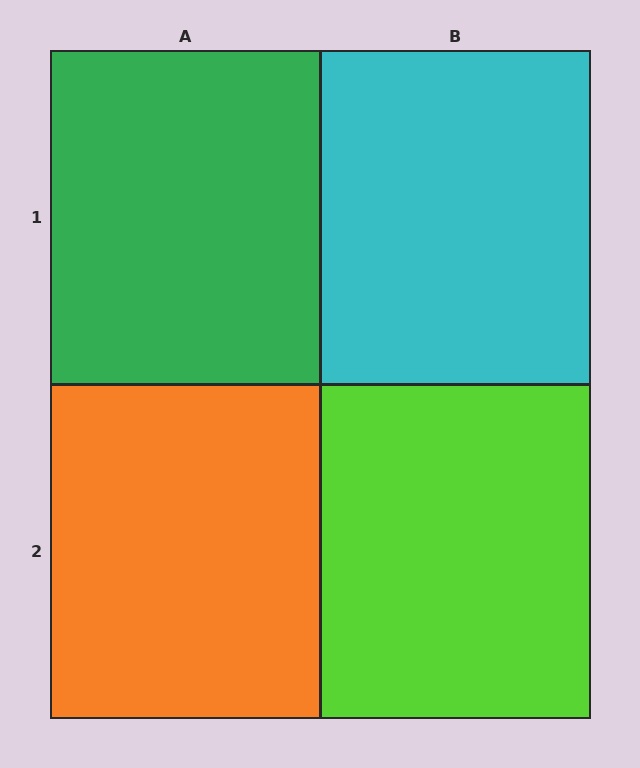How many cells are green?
1 cell is green.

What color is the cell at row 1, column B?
Cyan.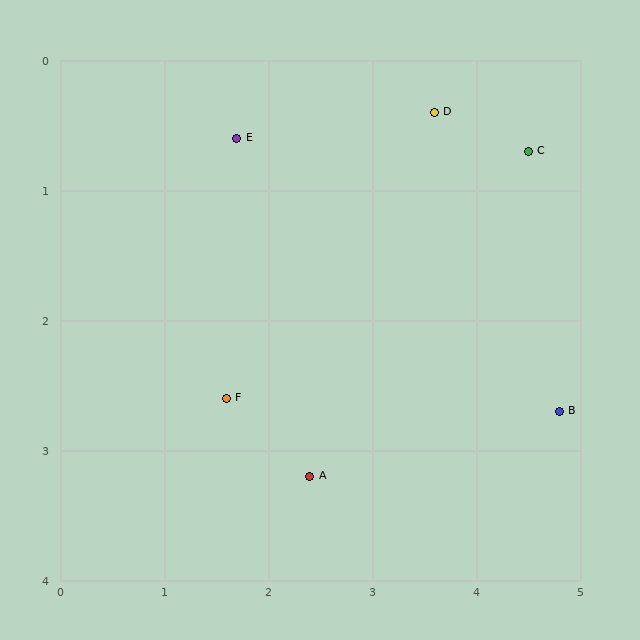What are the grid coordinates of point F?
Point F is at approximately (1.6, 2.6).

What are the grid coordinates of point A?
Point A is at approximately (2.4, 3.2).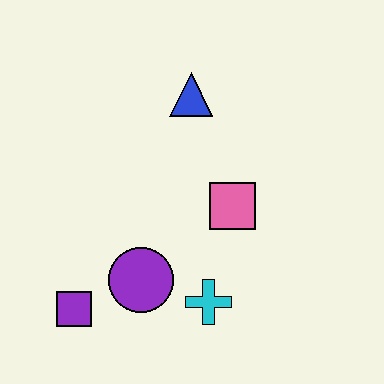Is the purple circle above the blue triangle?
No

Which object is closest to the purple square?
The purple circle is closest to the purple square.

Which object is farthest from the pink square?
The purple square is farthest from the pink square.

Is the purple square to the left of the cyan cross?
Yes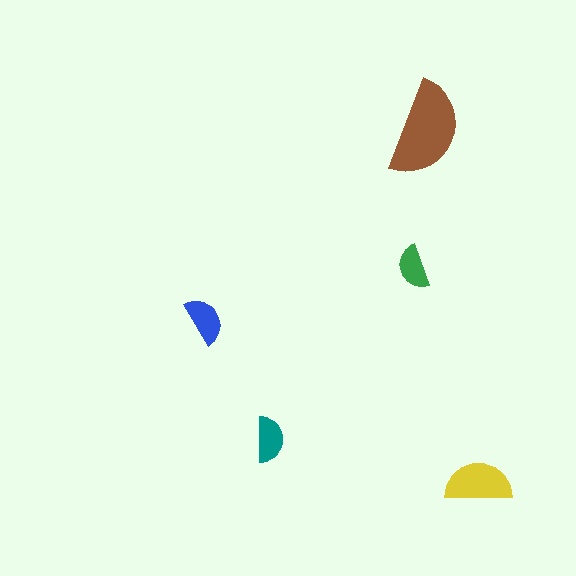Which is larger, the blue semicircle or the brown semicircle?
The brown one.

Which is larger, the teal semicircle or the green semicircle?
The teal one.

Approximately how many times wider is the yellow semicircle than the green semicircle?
About 1.5 times wider.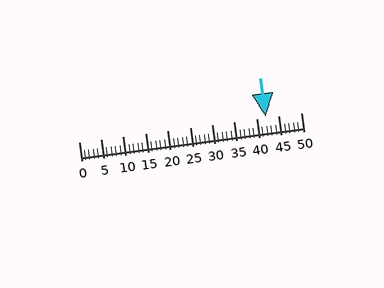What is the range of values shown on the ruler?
The ruler shows values from 0 to 50.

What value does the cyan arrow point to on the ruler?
The cyan arrow points to approximately 42.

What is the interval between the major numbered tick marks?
The major tick marks are spaced 5 units apart.